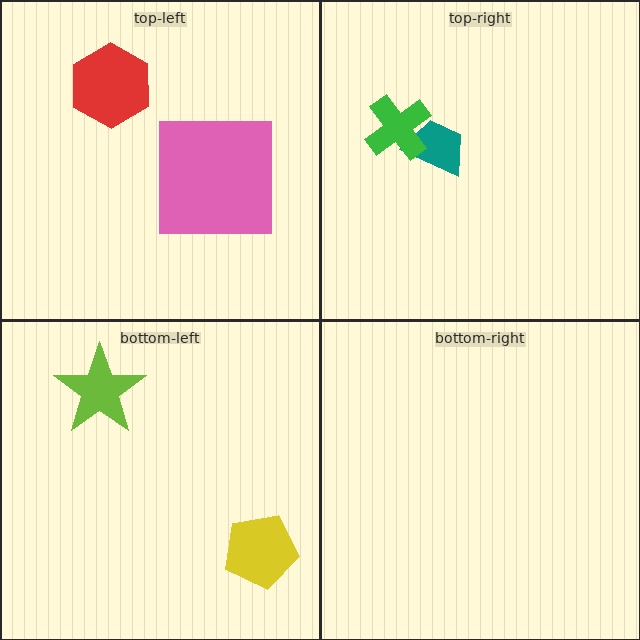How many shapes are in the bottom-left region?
2.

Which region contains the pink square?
The top-left region.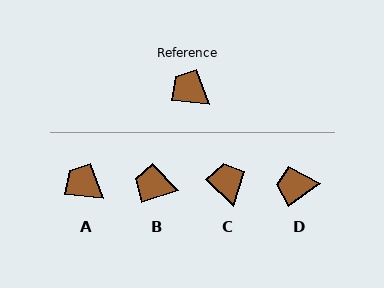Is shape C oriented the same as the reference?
No, it is off by about 38 degrees.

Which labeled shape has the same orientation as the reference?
A.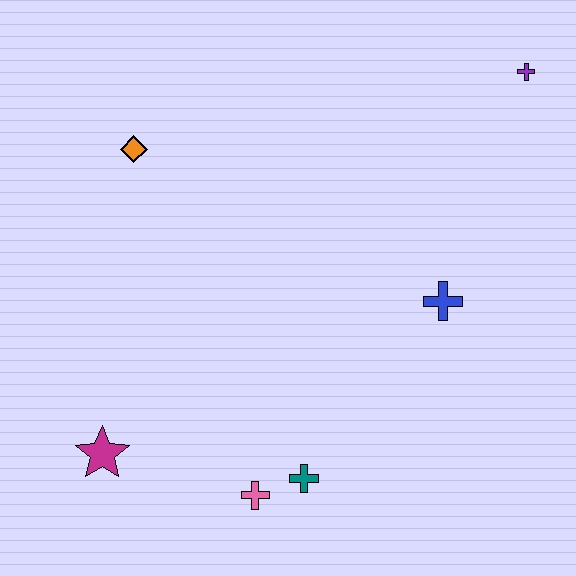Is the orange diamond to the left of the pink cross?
Yes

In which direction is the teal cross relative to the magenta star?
The teal cross is to the right of the magenta star.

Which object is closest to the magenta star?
The pink cross is closest to the magenta star.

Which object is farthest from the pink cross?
The purple cross is farthest from the pink cross.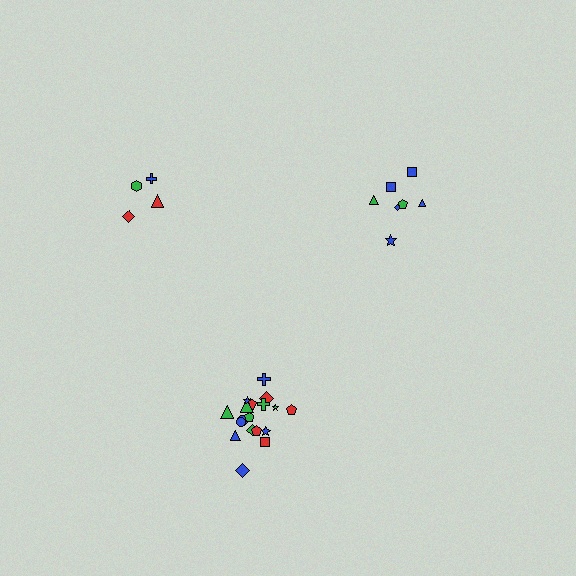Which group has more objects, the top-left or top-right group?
The top-right group.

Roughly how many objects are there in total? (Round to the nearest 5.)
Roughly 30 objects in total.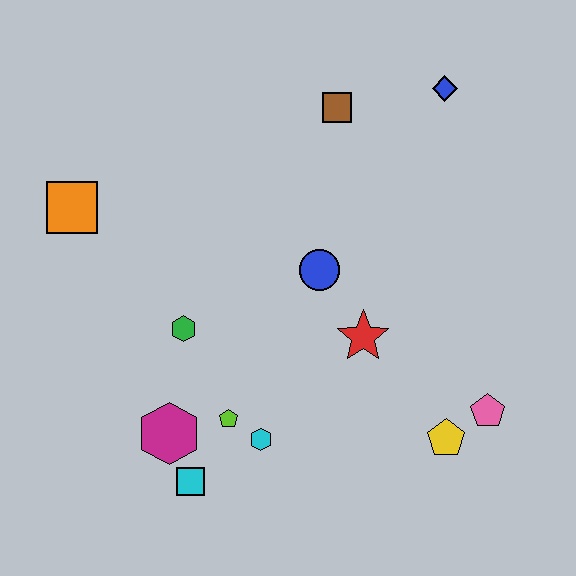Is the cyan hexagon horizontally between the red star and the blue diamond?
No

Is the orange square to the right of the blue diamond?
No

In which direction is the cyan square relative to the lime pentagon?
The cyan square is below the lime pentagon.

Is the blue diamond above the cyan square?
Yes